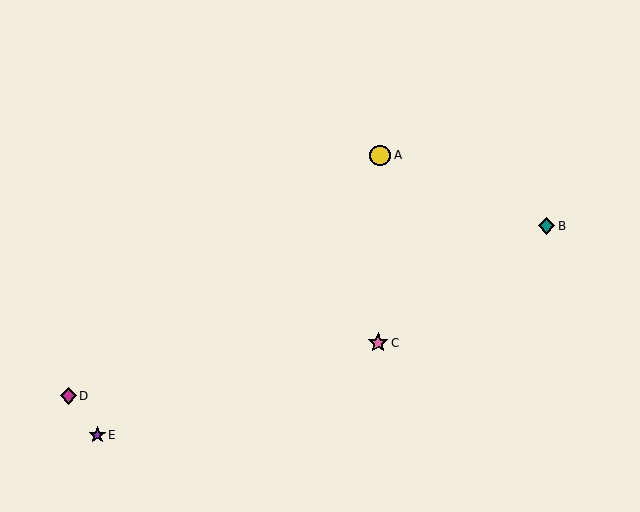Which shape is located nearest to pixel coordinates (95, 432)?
The purple star (labeled E) at (97, 435) is nearest to that location.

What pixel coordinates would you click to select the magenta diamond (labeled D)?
Click at (68, 396) to select the magenta diamond D.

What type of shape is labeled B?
Shape B is a teal diamond.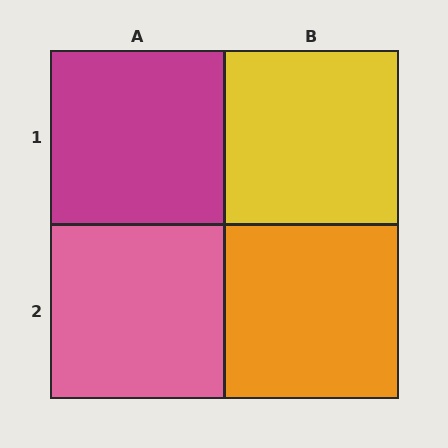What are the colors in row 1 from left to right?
Magenta, yellow.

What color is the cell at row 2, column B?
Orange.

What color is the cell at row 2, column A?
Pink.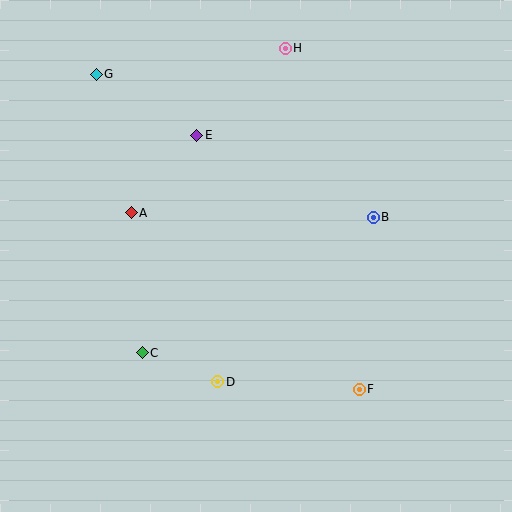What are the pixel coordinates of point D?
Point D is at (218, 382).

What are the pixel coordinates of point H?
Point H is at (285, 48).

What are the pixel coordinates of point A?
Point A is at (131, 213).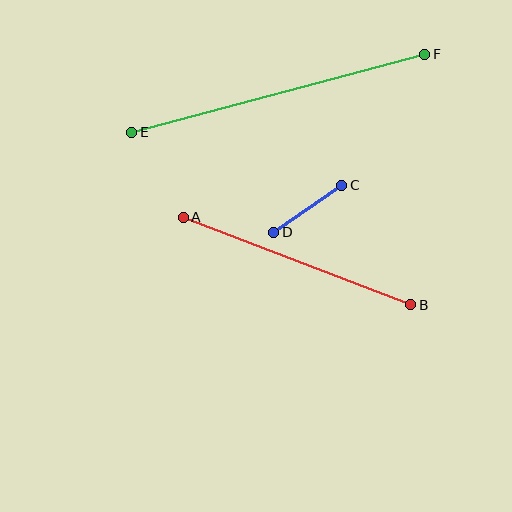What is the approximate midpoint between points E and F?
The midpoint is at approximately (278, 93) pixels.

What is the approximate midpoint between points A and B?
The midpoint is at approximately (297, 261) pixels.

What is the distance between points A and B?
The distance is approximately 244 pixels.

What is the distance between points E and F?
The distance is approximately 303 pixels.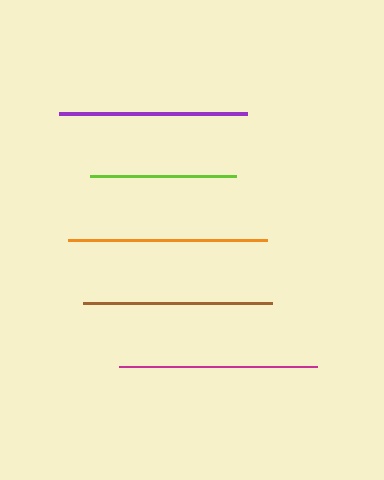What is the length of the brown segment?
The brown segment is approximately 189 pixels long.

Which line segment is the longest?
The orange line is the longest at approximately 198 pixels.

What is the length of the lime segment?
The lime segment is approximately 146 pixels long.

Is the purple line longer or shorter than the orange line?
The orange line is longer than the purple line.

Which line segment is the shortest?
The lime line is the shortest at approximately 146 pixels.